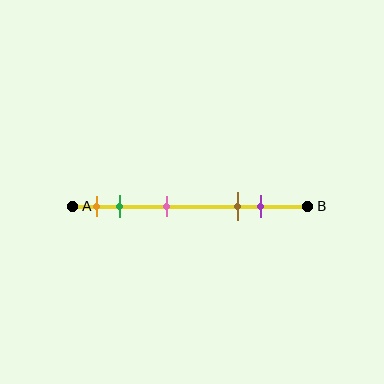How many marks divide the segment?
There are 5 marks dividing the segment.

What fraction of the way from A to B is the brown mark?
The brown mark is approximately 70% (0.7) of the way from A to B.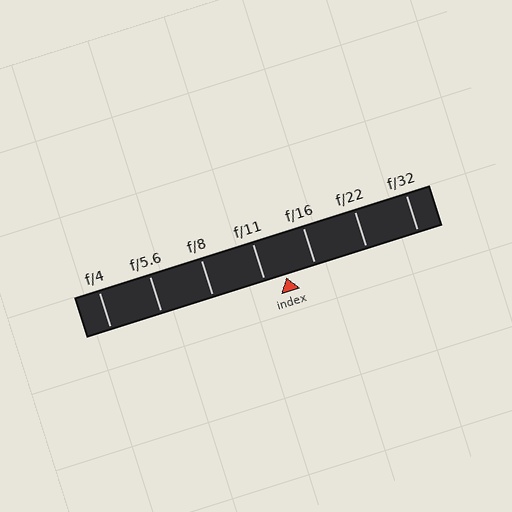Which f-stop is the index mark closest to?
The index mark is closest to f/11.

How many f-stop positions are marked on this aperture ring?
There are 7 f-stop positions marked.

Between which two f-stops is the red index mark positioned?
The index mark is between f/11 and f/16.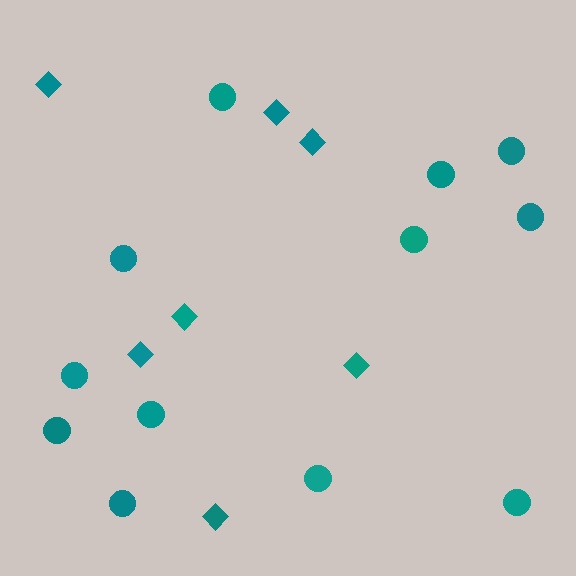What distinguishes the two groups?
There are 2 groups: one group of diamonds (7) and one group of circles (12).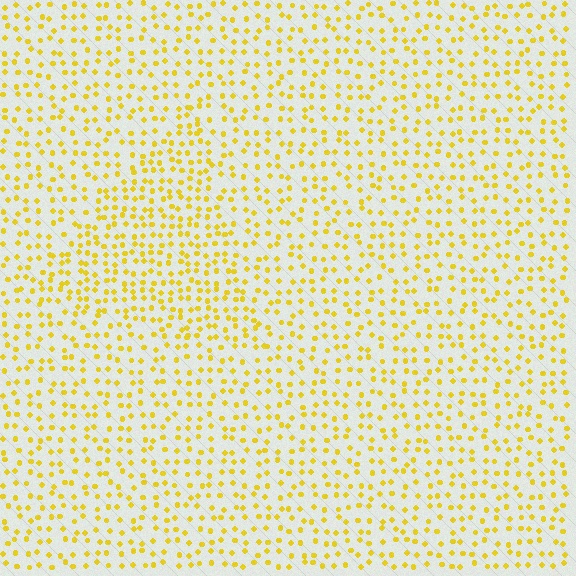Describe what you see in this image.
The image contains small yellow elements arranged at two different densities. A triangle-shaped region is visible where the elements are more densely packed than the surrounding area.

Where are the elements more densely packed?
The elements are more densely packed inside the triangle boundary.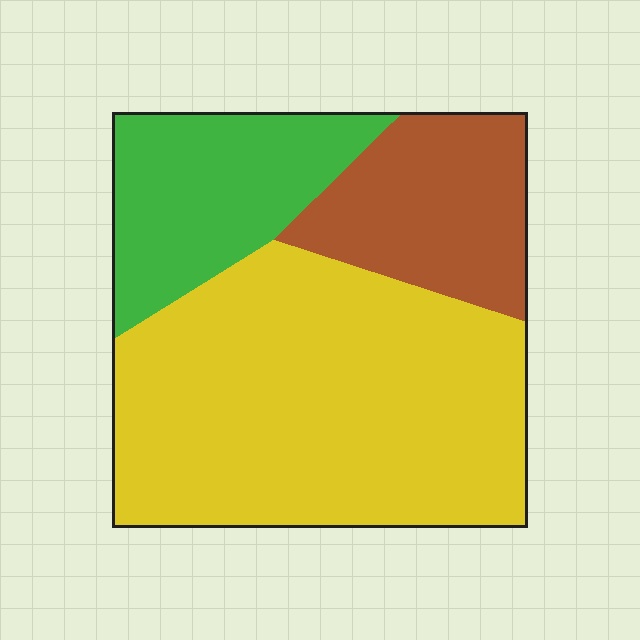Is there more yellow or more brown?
Yellow.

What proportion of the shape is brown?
Brown covers around 20% of the shape.